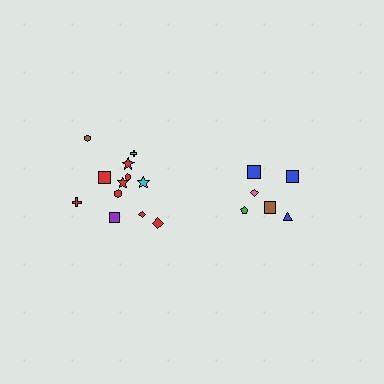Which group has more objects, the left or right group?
The left group.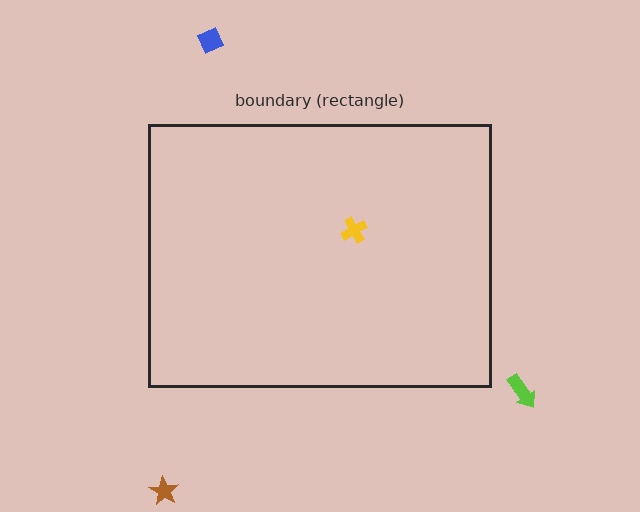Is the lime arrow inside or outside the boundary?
Outside.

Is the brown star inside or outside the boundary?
Outside.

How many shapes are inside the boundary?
1 inside, 3 outside.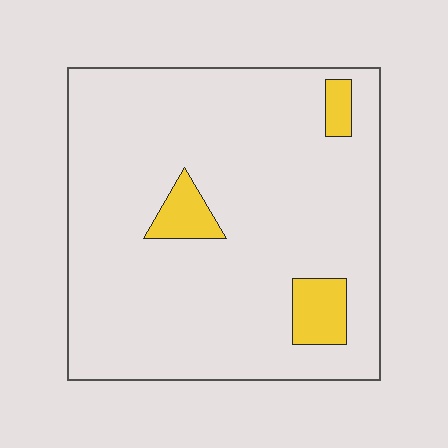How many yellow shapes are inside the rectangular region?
3.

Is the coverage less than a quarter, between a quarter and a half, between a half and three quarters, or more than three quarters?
Less than a quarter.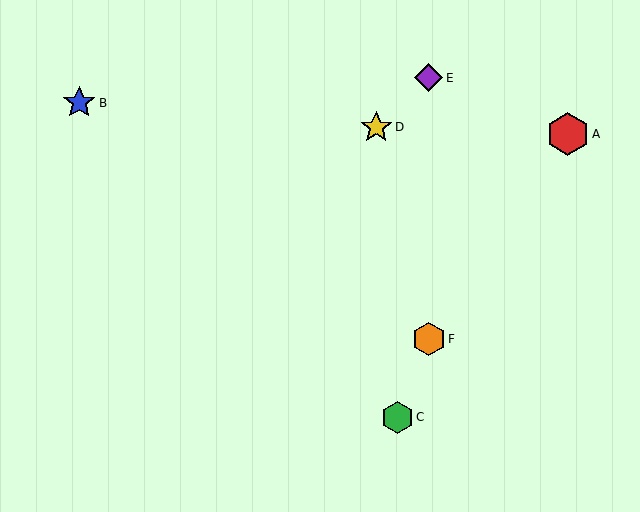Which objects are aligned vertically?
Objects E, F are aligned vertically.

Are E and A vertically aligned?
No, E is at x≈429 and A is at x≈568.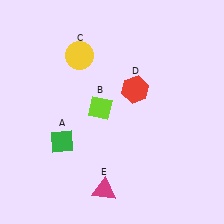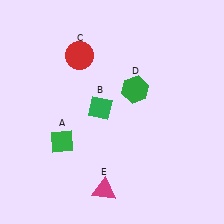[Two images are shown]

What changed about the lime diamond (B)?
In Image 1, B is lime. In Image 2, it changed to green.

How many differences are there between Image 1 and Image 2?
There are 3 differences between the two images.